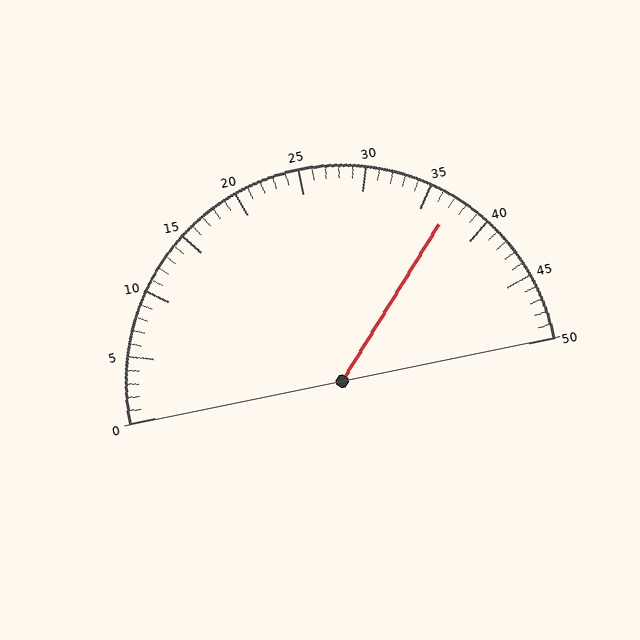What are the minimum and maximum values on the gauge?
The gauge ranges from 0 to 50.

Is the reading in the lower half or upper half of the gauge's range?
The reading is in the upper half of the range (0 to 50).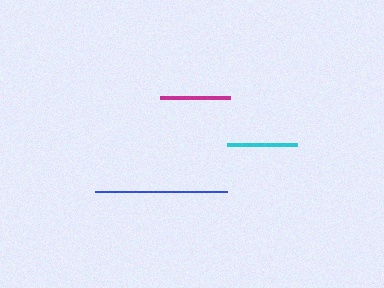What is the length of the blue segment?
The blue segment is approximately 132 pixels long.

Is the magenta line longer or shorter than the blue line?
The blue line is longer than the magenta line.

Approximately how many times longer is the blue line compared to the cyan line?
The blue line is approximately 1.9 times the length of the cyan line.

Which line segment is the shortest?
The cyan line is the shortest at approximately 70 pixels.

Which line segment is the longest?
The blue line is the longest at approximately 132 pixels.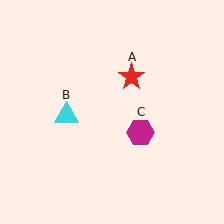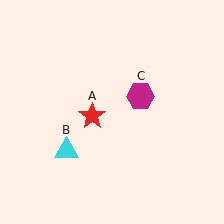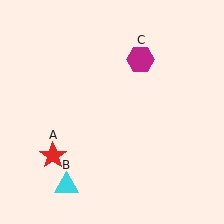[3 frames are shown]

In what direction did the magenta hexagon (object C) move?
The magenta hexagon (object C) moved up.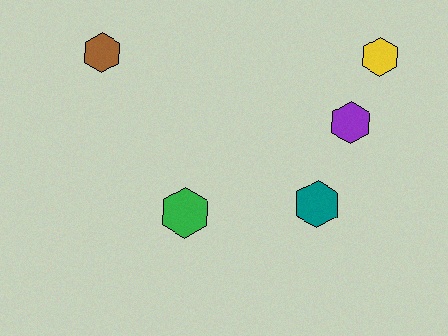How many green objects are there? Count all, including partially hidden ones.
There is 1 green object.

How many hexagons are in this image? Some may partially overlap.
There are 5 hexagons.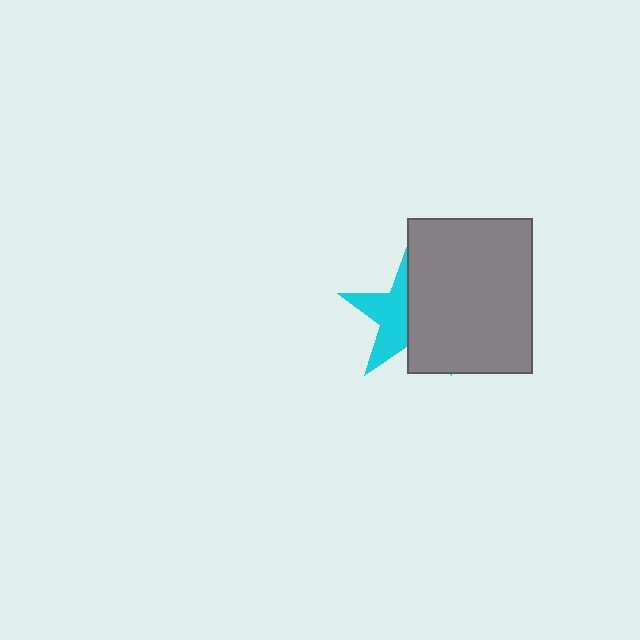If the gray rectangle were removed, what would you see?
You would see the complete cyan star.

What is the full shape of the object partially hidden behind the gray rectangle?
The partially hidden object is a cyan star.